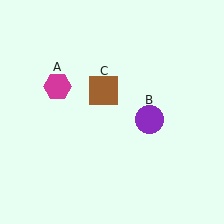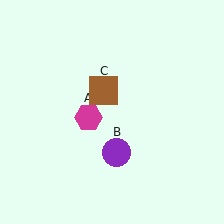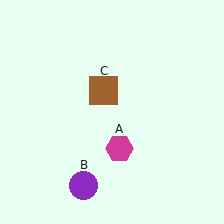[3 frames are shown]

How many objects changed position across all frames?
2 objects changed position: magenta hexagon (object A), purple circle (object B).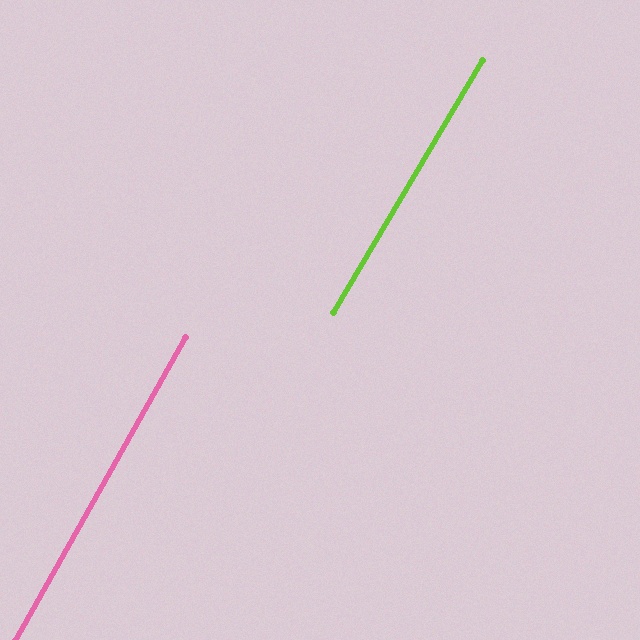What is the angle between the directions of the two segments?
Approximately 1 degree.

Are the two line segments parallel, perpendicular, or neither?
Parallel — their directions differ by only 1.4°.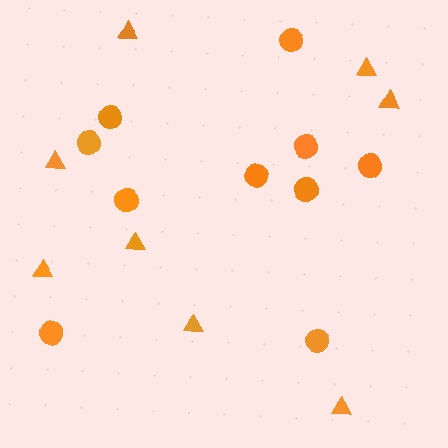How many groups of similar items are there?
There are 2 groups: one group of circles (10) and one group of triangles (8).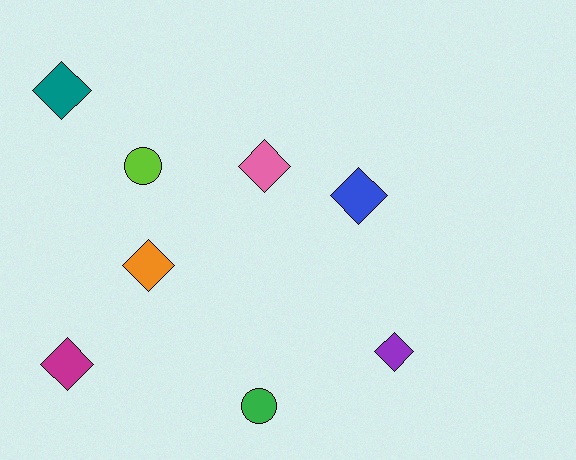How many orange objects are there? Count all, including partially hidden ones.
There is 1 orange object.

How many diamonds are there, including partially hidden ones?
There are 6 diamonds.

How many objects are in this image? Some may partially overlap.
There are 8 objects.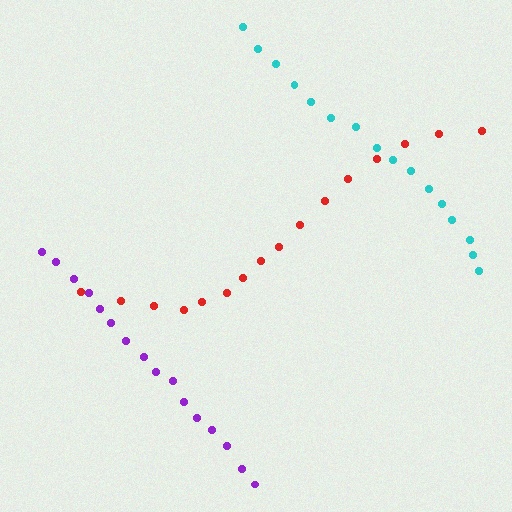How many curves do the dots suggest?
There are 3 distinct paths.